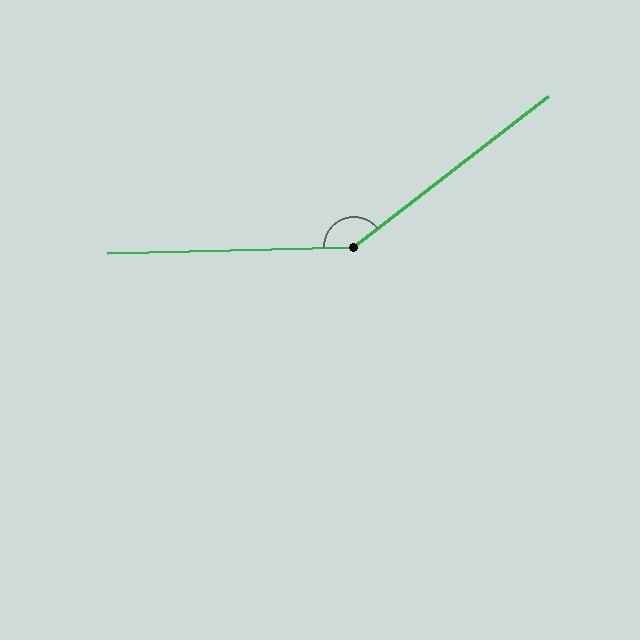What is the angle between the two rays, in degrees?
Approximately 144 degrees.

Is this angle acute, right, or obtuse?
It is obtuse.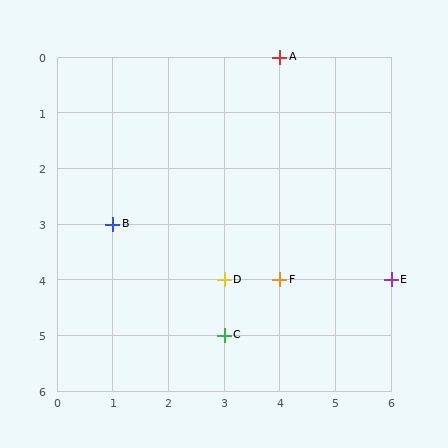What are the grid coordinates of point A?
Point A is at grid coordinates (4, 0).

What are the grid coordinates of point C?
Point C is at grid coordinates (3, 5).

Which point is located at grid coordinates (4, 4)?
Point F is at (4, 4).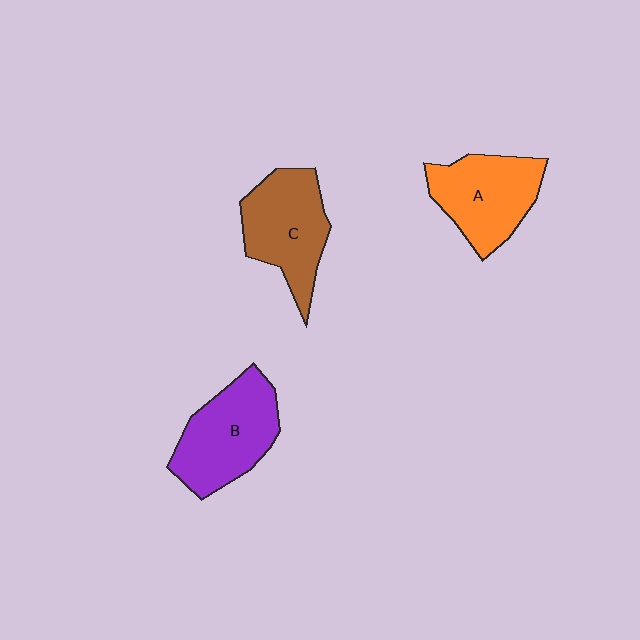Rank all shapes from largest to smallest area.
From largest to smallest: B (purple), C (brown), A (orange).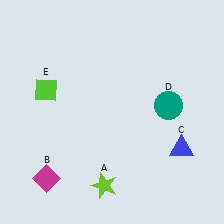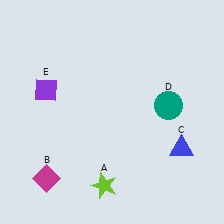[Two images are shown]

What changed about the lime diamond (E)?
In Image 1, E is lime. In Image 2, it changed to purple.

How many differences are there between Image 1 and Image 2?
There is 1 difference between the two images.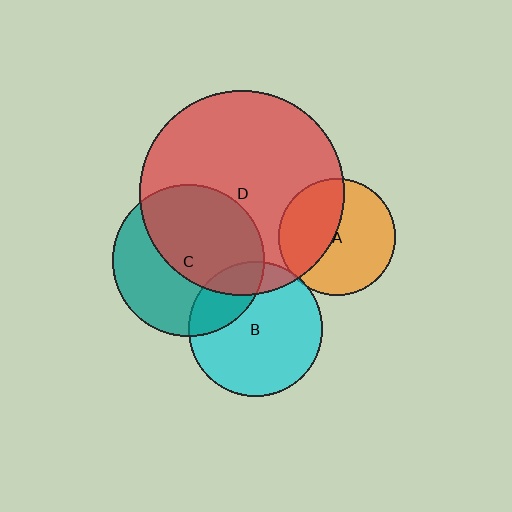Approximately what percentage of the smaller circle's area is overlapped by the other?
Approximately 40%.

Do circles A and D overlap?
Yes.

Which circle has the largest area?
Circle D (red).